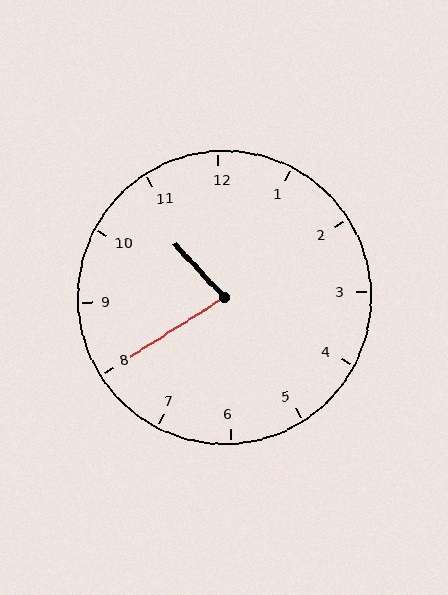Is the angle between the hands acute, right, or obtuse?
It is acute.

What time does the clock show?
10:40.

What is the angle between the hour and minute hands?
Approximately 80 degrees.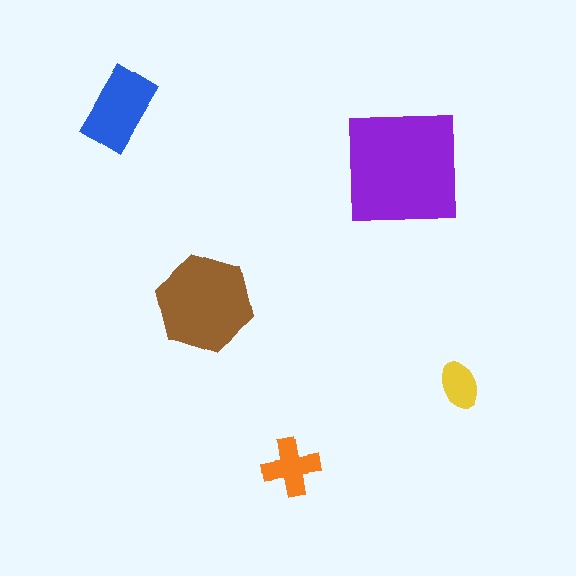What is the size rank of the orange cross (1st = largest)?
4th.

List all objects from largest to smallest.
The purple square, the brown hexagon, the blue rectangle, the orange cross, the yellow ellipse.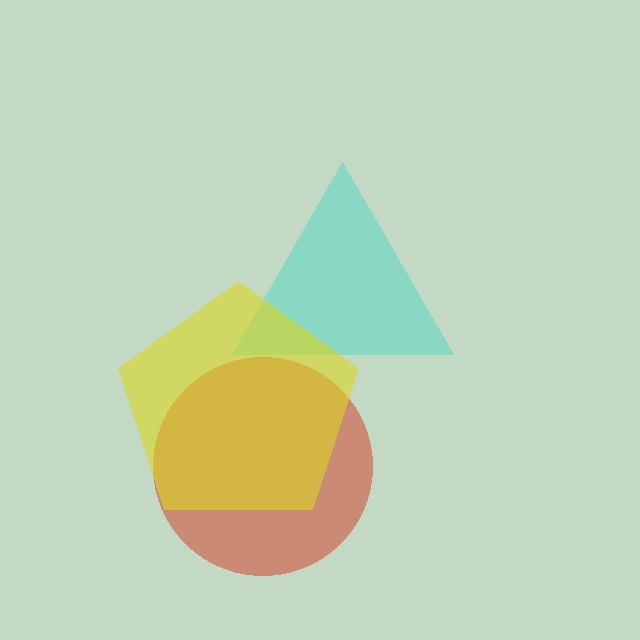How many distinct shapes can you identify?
There are 3 distinct shapes: a red circle, a cyan triangle, a yellow pentagon.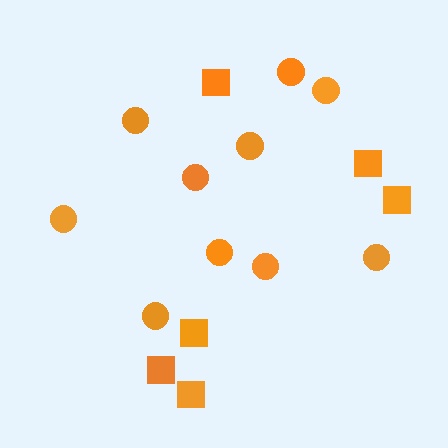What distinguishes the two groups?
There are 2 groups: one group of squares (6) and one group of circles (10).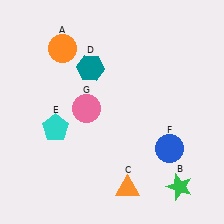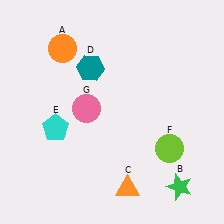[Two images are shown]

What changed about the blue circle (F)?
In Image 1, F is blue. In Image 2, it changed to lime.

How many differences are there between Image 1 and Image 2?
There is 1 difference between the two images.